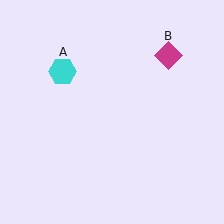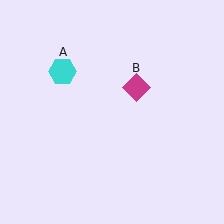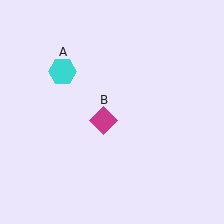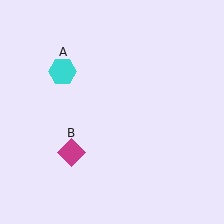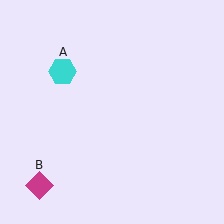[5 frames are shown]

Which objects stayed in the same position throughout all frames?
Cyan hexagon (object A) remained stationary.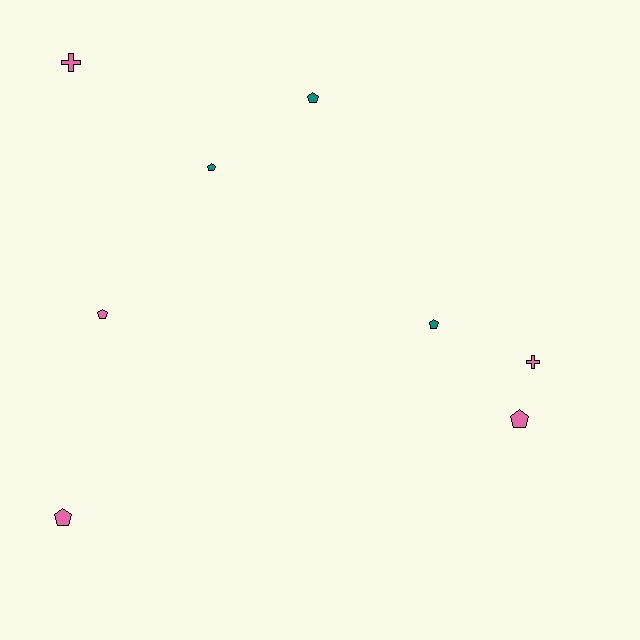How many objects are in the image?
There are 8 objects.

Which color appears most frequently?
Pink, with 5 objects.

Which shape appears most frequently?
Pentagon, with 6 objects.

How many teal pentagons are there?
There are 3 teal pentagons.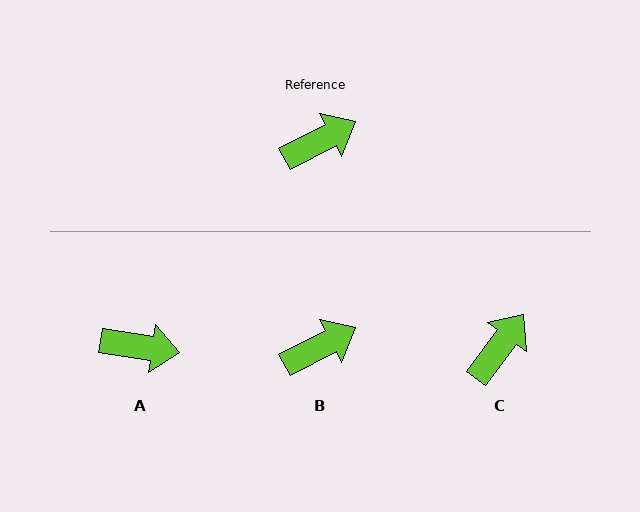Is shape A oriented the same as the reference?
No, it is off by about 36 degrees.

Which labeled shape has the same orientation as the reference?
B.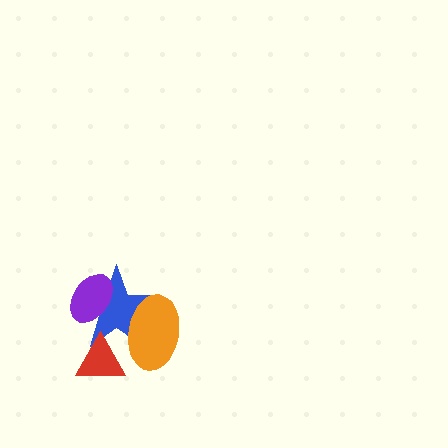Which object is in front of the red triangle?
The orange ellipse is in front of the red triangle.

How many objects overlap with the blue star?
3 objects overlap with the blue star.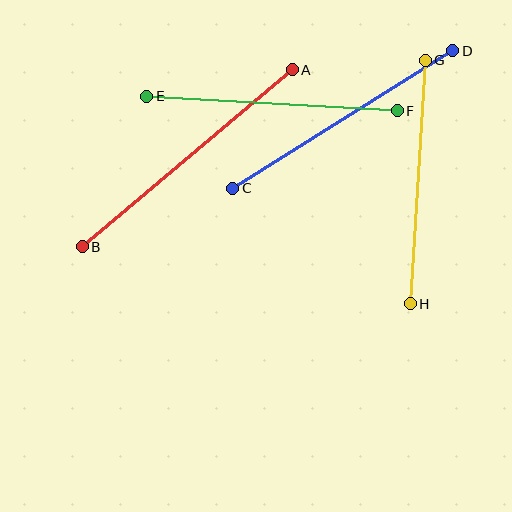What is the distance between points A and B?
The distance is approximately 275 pixels.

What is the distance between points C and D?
The distance is approximately 259 pixels.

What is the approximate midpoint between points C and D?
The midpoint is at approximately (343, 119) pixels.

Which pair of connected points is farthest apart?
Points A and B are farthest apart.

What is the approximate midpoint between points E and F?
The midpoint is at approximately (272, 103) pixels.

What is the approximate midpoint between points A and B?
The midpoint is at approximately (187, 158) pixels.